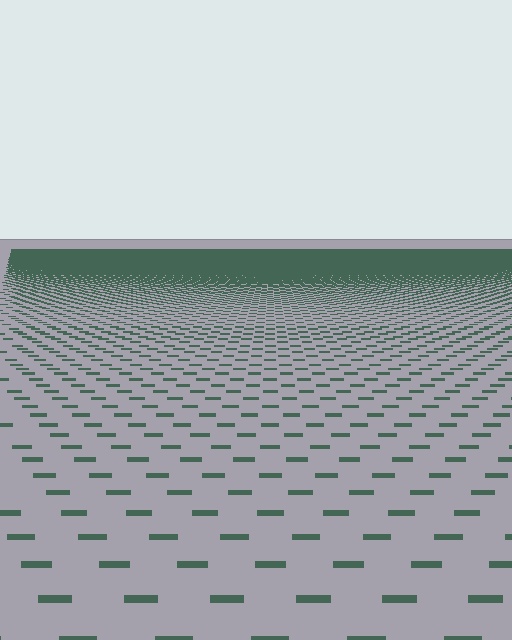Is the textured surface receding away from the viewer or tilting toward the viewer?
The surface is receding away from the viewer. Texture elements get smaller and denser toward the top.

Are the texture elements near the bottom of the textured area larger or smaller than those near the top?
Larger. Near the bottom, elements are closer to the viewer and appear at a bigger on-screen size.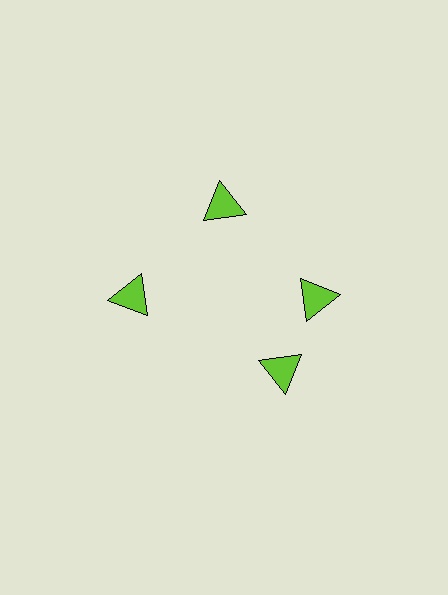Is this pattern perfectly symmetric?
No. The 4 lime triangles are arranged in a ring, but one element near the 6 o'clock position is rotated out of alignment along the ring, breaking the 4-fold rotational symmetry.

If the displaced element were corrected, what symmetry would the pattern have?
It would have 4-fold rotational symmetry — the pattern would map onto itself every 90 degrees.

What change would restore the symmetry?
The symmetry would be restored by rotating it back into even spacing with its neighbors so that all 4 triangles sit at equal angles and equal distance from the center.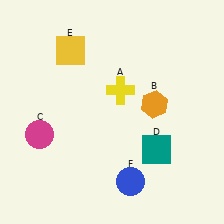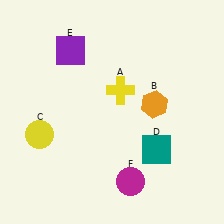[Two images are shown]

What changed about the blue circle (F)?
In Image 1, F is blue. In Image 2, it changed to magenta.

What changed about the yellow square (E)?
In Image 1, E is yellow. In Image 2, it changed to purple.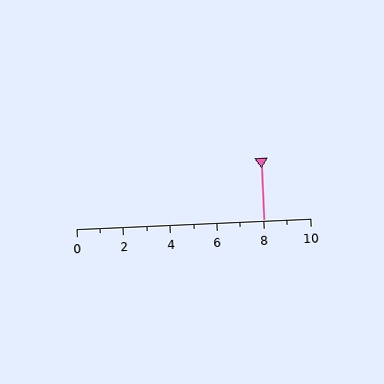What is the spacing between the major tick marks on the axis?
The major ticks are spaced 2 apart.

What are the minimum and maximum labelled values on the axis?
The axis runs from 0 to 10.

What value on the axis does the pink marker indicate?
The marker indicates approximately 8.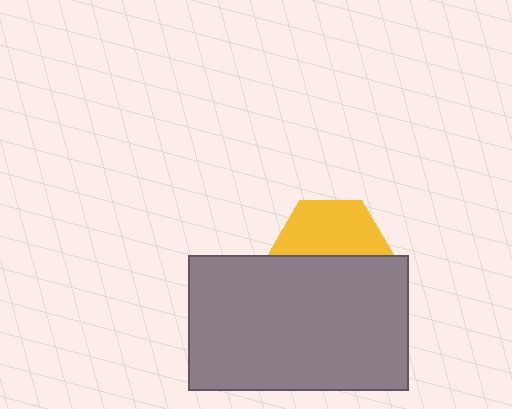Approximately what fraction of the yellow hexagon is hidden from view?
Roughly 49% of the yellow hexagon is hidden behind the gray rectangle.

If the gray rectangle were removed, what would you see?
You would see the complete yellow hexagon.